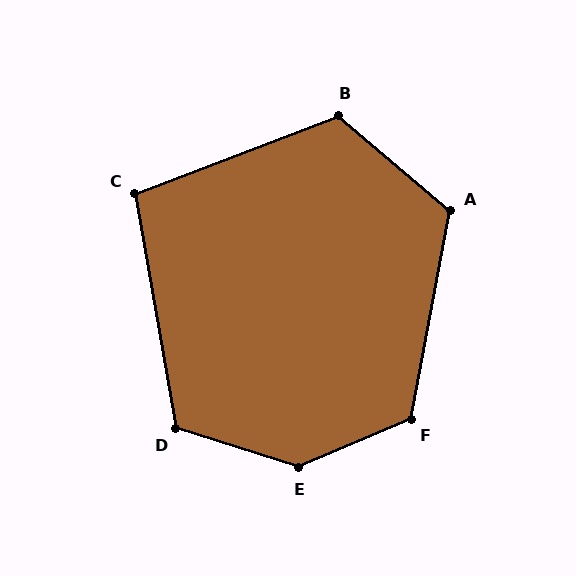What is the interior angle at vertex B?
Approximately 119 degrees (obtuse).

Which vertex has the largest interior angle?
E, at approximately 139 degrees.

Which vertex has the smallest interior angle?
C, at approximately 101 degrees.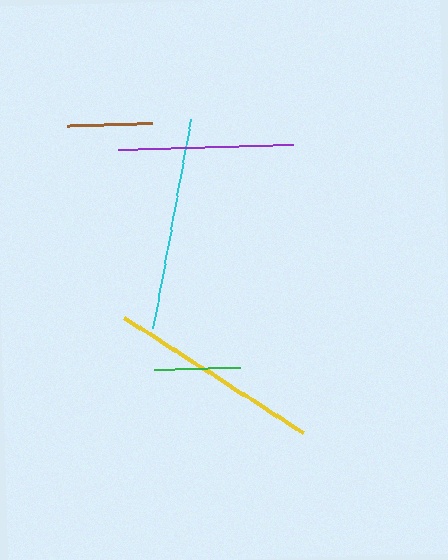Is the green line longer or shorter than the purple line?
The purple line is longer than the green line.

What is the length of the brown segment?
The brown segment is approximately 86 pixels long.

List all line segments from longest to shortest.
From longest to shortest: yellow, cyan, purple, green, brown.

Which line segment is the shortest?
The brown line is the shortest at approximately 86 pixels.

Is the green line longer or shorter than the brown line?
The green line is longer than the brown line.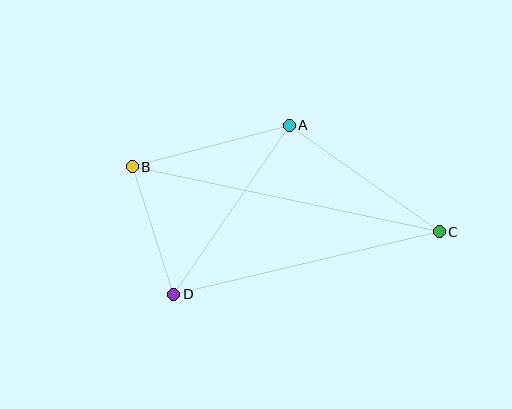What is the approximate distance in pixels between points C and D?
The distance between C and D is approximately 272 pixels.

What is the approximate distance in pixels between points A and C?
The distance between A and C is approximately 184 pixels.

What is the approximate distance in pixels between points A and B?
The distance between A and B is approximately 162 pixels.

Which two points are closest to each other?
Points B and D are closest to each other.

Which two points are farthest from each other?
Points B and C are farthest from each other.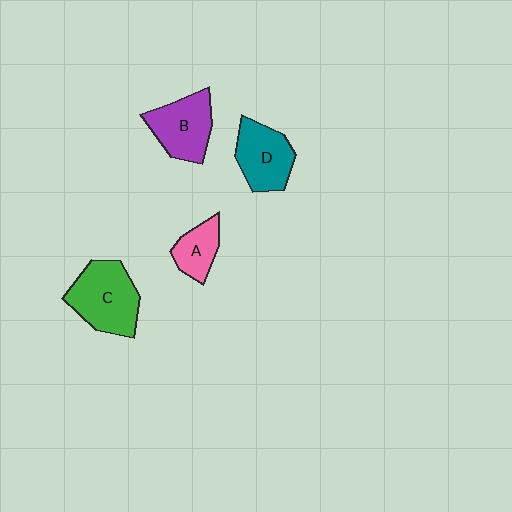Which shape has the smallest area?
Shape A (pink).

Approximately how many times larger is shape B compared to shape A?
Approximately 1.6 times.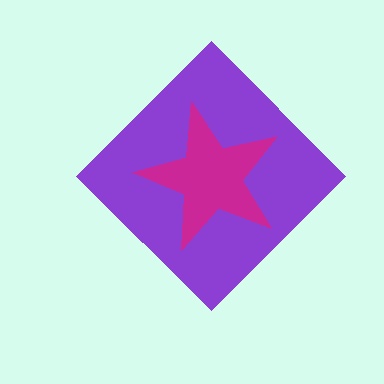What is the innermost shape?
The magenta star.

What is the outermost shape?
The purple diamond.